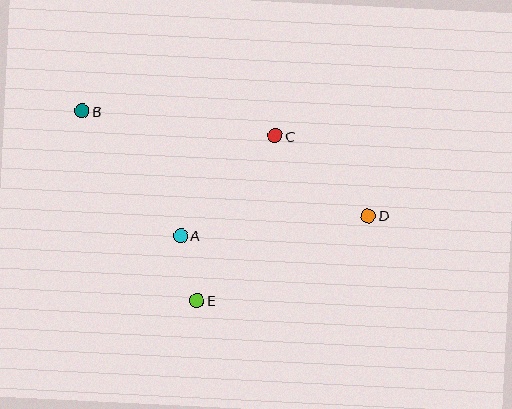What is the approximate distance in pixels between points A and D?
The distance between A and D is approximately 189 pixels.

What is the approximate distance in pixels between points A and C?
The distance between A and C is approximately 138 pixels.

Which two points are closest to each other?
Points A and E are closest to each other.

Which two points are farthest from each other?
Points B and D are farthest from each other.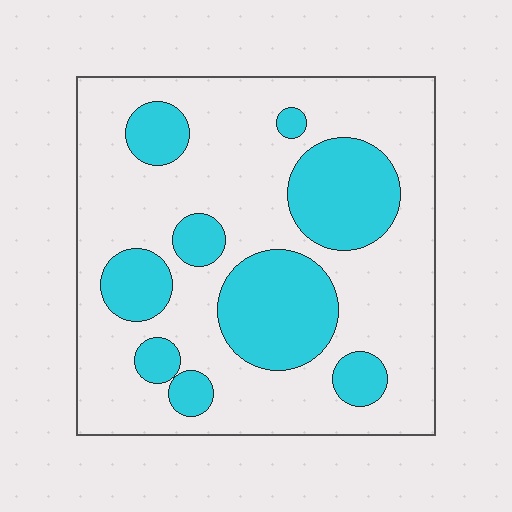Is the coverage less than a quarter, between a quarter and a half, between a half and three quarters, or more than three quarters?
Between a quarter and a half.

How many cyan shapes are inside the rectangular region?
9.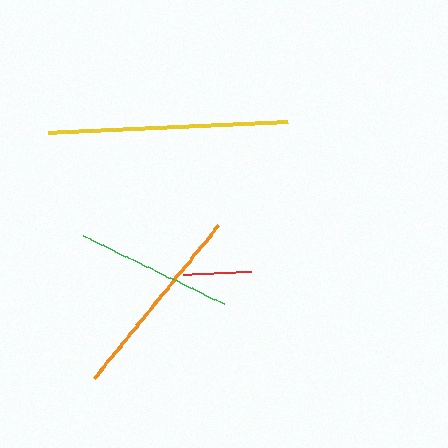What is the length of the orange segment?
The orange segment is approximately 197 pixels long.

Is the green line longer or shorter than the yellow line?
The yellow line is longer than the green line.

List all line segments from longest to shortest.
From longest to shortest: yellow, orange, green, red.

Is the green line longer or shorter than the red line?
The green line is longer than the red line.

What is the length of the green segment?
The green segment is approximately 156 pixels long.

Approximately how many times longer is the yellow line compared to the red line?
The yellow line is approximately 3.5 times the length of the red line.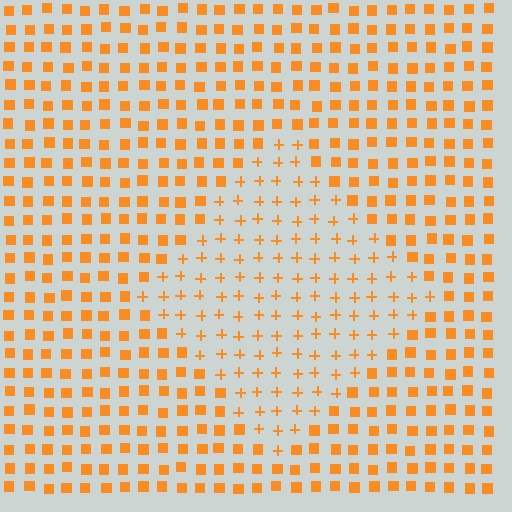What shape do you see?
I see a diamond.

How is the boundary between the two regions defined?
The boundary is defined by a change in element shape: plus signs inside vs. squares outside. All elements share the same color and spacing.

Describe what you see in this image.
The image is filled with small orange elements arranged in a uniform grid. A diamond-shaped region contains plus signs, while the surrounding area contains squares. The boundary is defined purely by the change in element shape.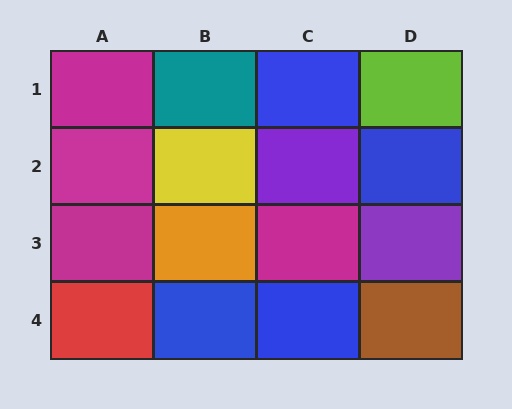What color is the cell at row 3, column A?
Magenta.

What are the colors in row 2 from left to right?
Magenta, yellow, purple, blue.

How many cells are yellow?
1 cell is yellow.